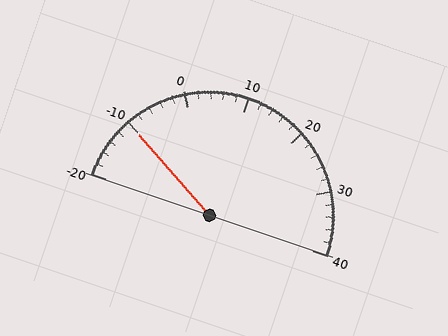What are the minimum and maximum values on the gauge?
The gauge ranges from -20 to 40.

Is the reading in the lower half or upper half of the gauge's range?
The reading is in the lower half of the range (-20 to 40).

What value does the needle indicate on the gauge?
The needle indicates approximately -10.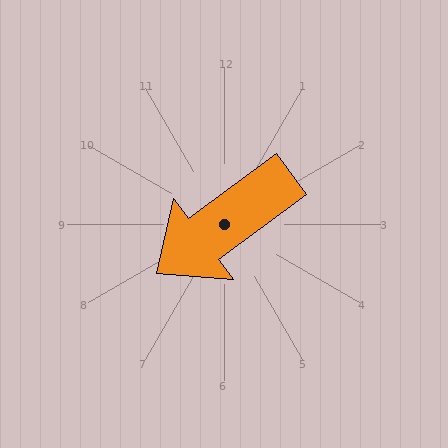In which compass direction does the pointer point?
Southwest.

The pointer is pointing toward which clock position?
Roughly 8 o'clock.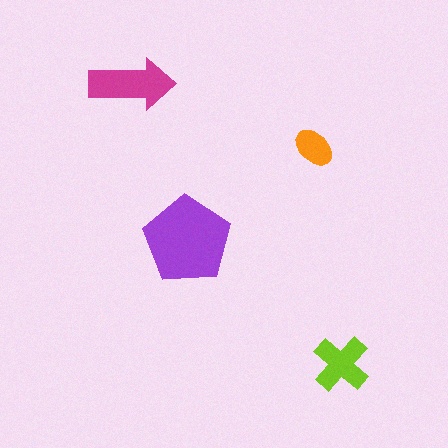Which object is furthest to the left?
The magenta arrow is leftmost.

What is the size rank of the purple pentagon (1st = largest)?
1st.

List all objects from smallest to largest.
The orange ellipse, the lime cross, the magenta arrow, the purple pentagon.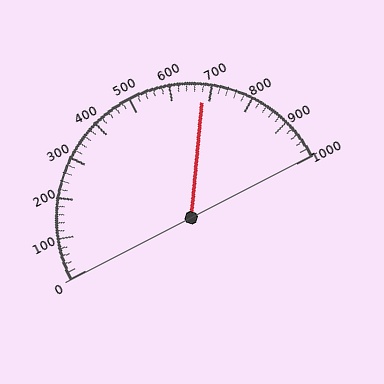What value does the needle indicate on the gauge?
The needle indicates approximately 680.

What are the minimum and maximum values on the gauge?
The gauge ranges from 0 to 1000.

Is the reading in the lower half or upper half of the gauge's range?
The reading is in the upper half of the range (0 to 1000).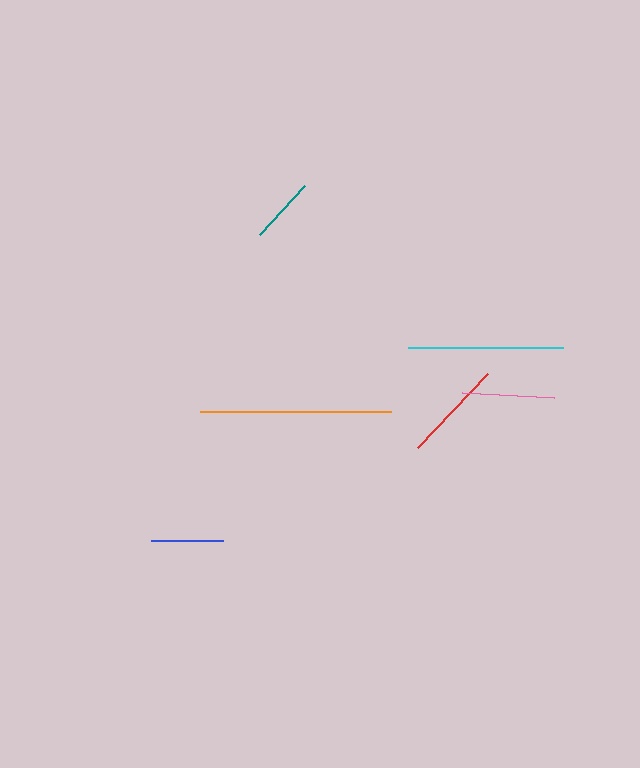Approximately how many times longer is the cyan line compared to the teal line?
The cyan line is approximately 2.3 times the length of the teal line.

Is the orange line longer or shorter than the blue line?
The orange line is longer than the blue line.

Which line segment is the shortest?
The teal line is the shortest at approximately 66 pixels.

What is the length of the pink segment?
The pink segment is approximately 92 pixels long.